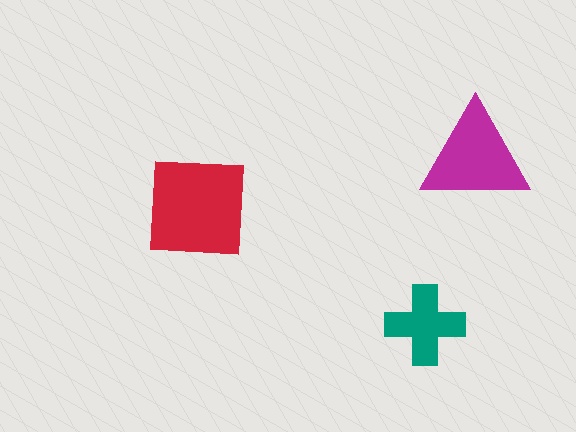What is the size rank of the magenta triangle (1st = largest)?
2nd.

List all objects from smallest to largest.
The teal cross, the magenta triangle, the red square.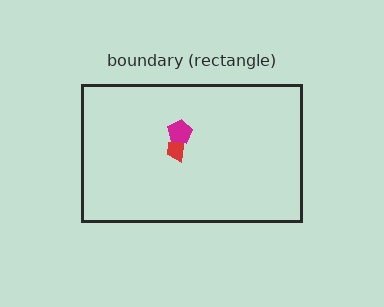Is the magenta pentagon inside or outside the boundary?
Inside.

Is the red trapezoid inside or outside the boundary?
Inside.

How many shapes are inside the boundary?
2 inside, 0 outside.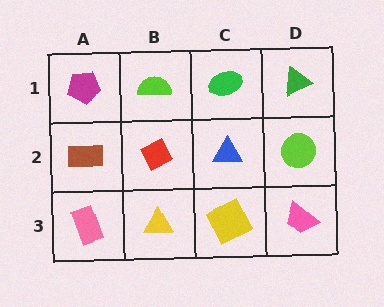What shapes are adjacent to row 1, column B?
A red diamond (row 2, column B), a magenta pentagon (row 1, column A), a green ellipse (row 1, column C).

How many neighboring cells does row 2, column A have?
3.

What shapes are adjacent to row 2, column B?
A lime semicircle (row 1, column B), a yellow triangle (row 3, column B), a brown rectangle (row 2, column A), a blue triangle (row 2, column C).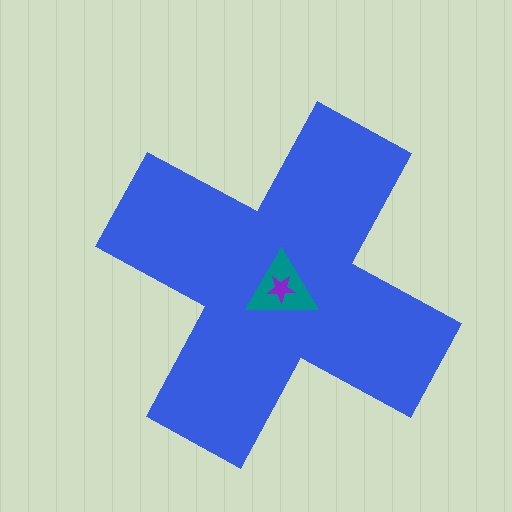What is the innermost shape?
The purple star.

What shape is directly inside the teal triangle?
The purple star.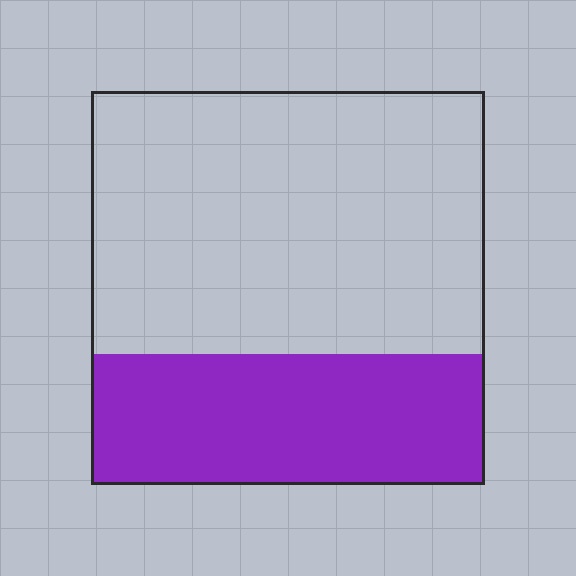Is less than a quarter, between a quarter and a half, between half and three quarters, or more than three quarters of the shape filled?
Between a quarter and a half.